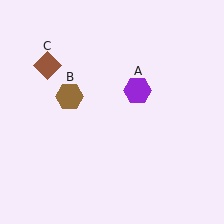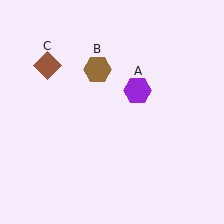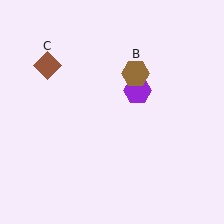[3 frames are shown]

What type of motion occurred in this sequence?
The brown hexagon (object B) rotated clockwise around the center of the scene.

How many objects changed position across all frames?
1 object changed position: brown hexagon (object B).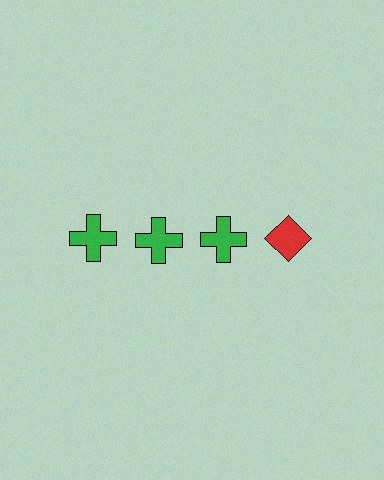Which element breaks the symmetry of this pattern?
The red diamond in the top row, second from right column breaks the symmetry. All other shapes are green crosses.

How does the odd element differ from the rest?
It differs in both color (red instead of green) and shape (diamond instead of cross).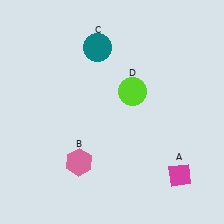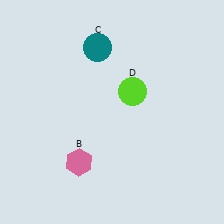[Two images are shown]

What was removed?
The magenta diamond (A) was removed in Image 2.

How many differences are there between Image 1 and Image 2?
There is 1 difference between the two images.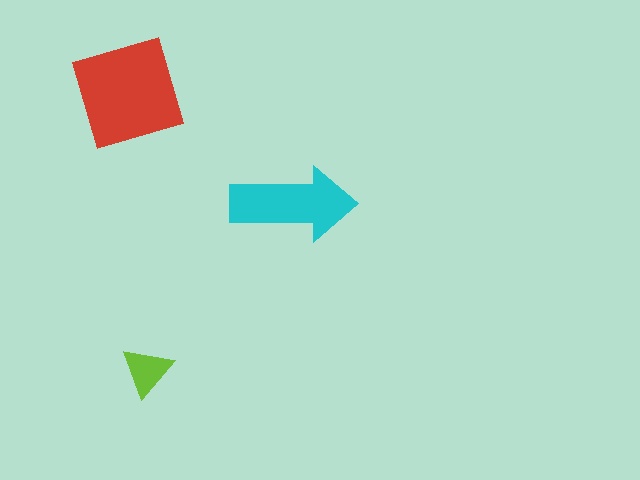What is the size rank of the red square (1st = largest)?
1st.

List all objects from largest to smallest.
The red square, the cyan arrow, the lime triangle.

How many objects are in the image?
There are 3 objects in the image.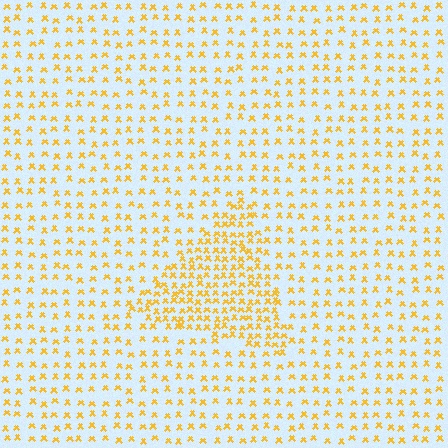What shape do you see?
I see a triangle.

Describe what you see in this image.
The image contains small yellow elements arranged at two different densities. A triangle-shaped region is visible where the elements are more densely packed than the surrounding area.